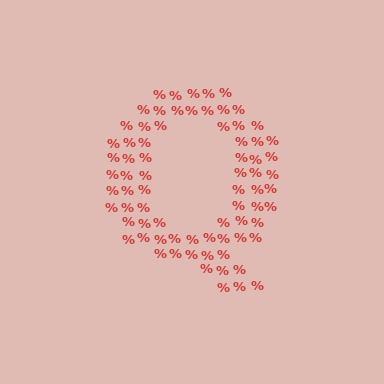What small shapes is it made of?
It is made of small percent signs.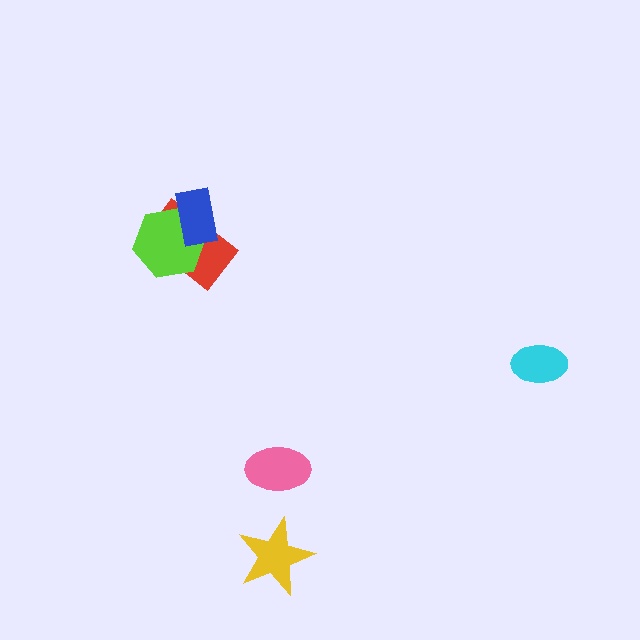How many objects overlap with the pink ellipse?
0 objects overlap with the pink ellipse.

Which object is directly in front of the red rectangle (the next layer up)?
The lime hexagon is directly in front of the red rectangle.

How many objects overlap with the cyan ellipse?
0 objects overlap with the cyan ellipse.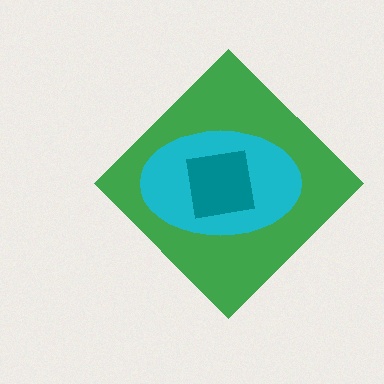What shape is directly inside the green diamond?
The cyan ellipse.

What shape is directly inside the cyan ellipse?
The teal square.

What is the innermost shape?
The teal square.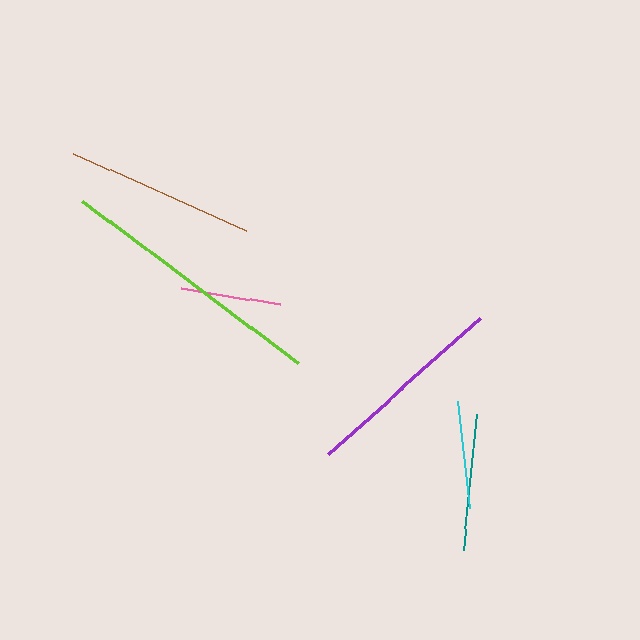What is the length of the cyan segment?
The cyan segment is approximately 108 pixels long.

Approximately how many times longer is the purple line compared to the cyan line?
The purple line is approximately 1.9 times the length of the cyan line.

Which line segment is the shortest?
The pink line is the shortest at approximately 101 pixels.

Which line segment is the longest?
The lime line is the longest at approximately 271 pixels.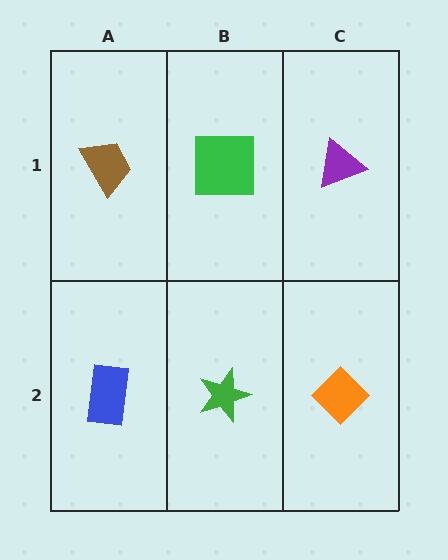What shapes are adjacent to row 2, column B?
A green square (row 1, column B), a blue rectangle (row 2, column A), an orange diamond (row 2, column C).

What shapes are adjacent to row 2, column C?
A purple triangle (row 1, column C), a green star (row 2, column B).